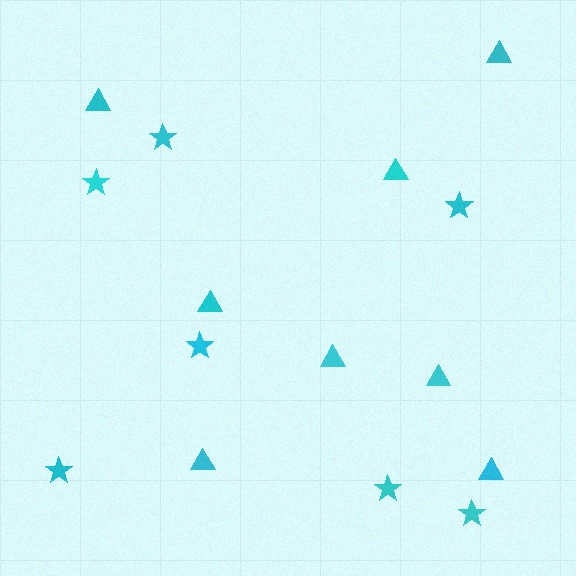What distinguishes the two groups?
There are 2 groups: one group of triangles (8) and one group of stars (7).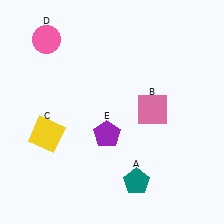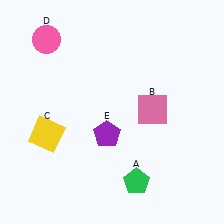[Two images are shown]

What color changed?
The pentagon (A) changed from teal in Image 1 to green in Image 2.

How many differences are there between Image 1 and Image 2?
There is 1 difference between the two images.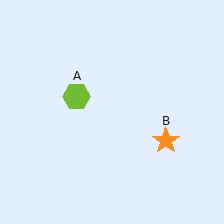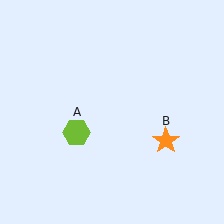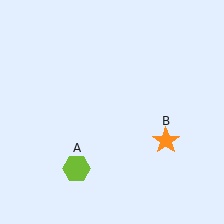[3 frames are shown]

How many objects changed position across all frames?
1 object changed position: lime hexagon (object A).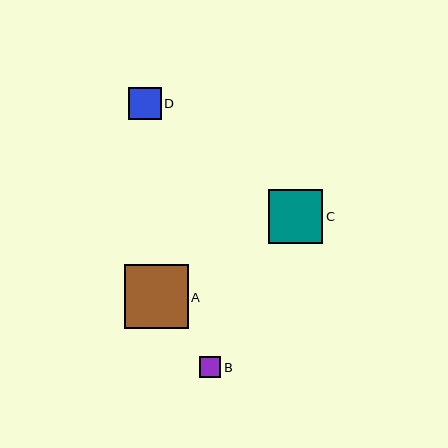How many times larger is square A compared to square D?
Square A is approximately 2.0 times the size of square D.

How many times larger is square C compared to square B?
Square C is approximately 2.5 times the size of square B.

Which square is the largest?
Square A is the largest with a size of approximately 63 pixels.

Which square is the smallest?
Square B is the smallest with a size of approximately 22 pixels.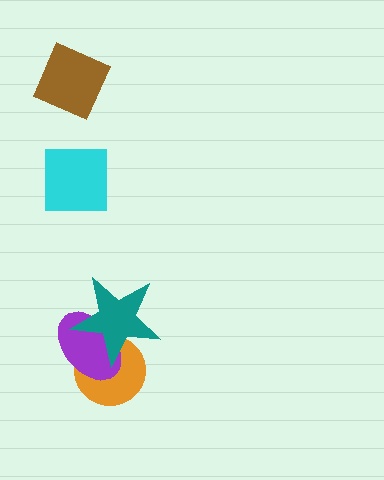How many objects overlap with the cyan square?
0 objects overlap with the cyan square.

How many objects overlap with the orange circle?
2 objects overlap with the orange circle.